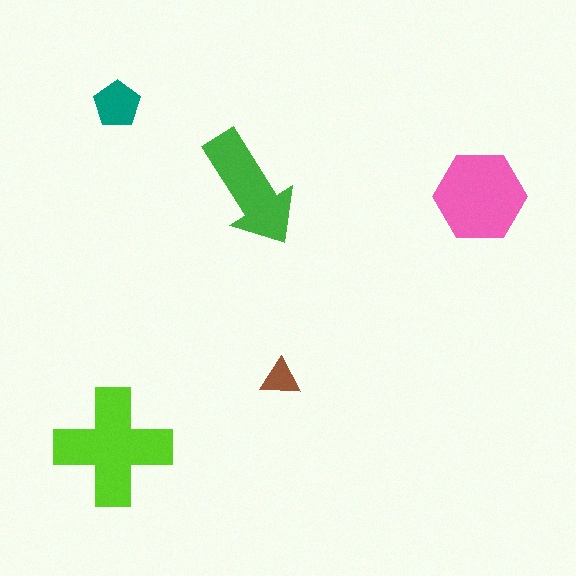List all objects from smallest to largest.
The brown triangle, the teal pentagon, the green arrow, the pink hexagon, the lime cross.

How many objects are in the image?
There are 5 objects in the image.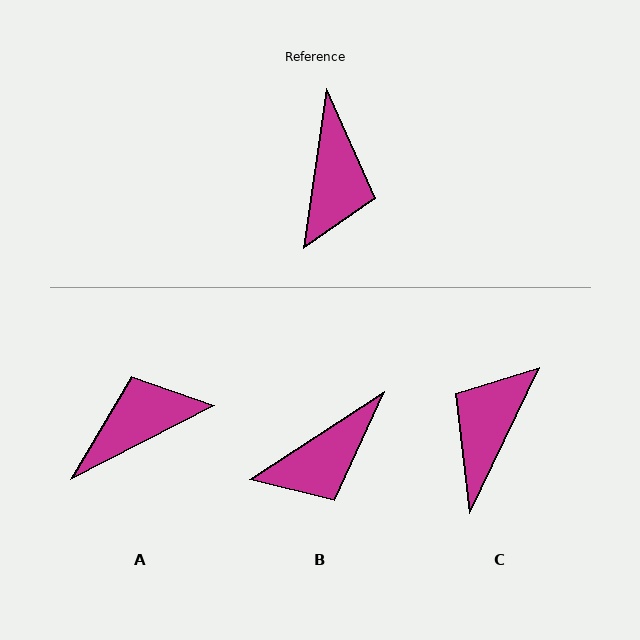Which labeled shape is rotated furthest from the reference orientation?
C, about 163 degrees away.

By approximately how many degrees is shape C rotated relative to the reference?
Approximately 163 degrees counter-clockwise.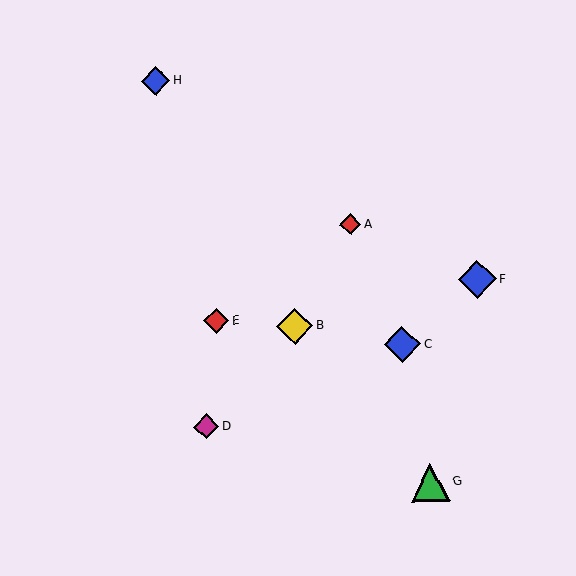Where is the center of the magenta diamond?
The center of the magenta diamond is at (206, 427).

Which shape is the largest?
The green triangle (labeled G) is the largest.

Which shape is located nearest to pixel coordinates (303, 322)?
The yellow diamond (labeled B) at (294, 326) is nearest to that location.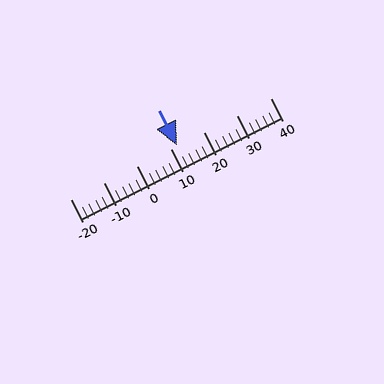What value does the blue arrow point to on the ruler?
The blue arrow points to approximately 12.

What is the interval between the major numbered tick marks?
The major tick marks are spaced 10 units apart.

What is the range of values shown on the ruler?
The ruler shows values from -20 to 40.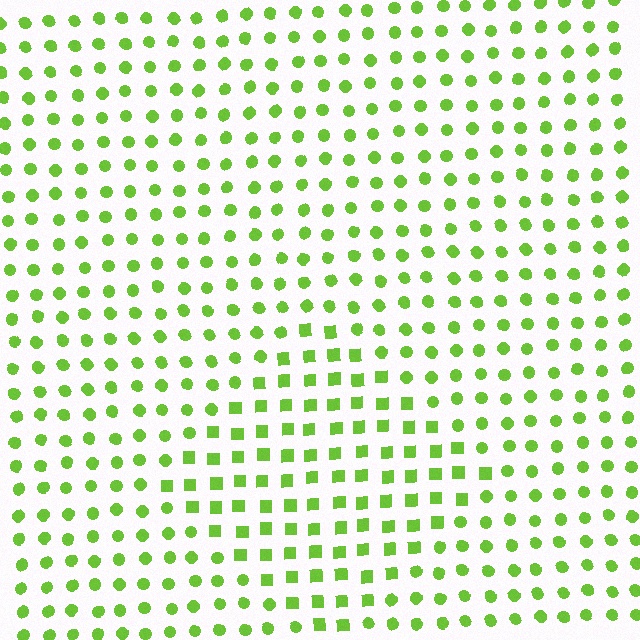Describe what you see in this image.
The image is filled with small lime elements arranged in a uniform grid. A diamond-shaped region contains squares, while the surrounding area contains circles. The boundary is defined purely by the change in element shape.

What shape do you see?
I see a diamond.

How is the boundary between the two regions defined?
The boundary is defined by a change in element shape: squares inside vs. circles outside. All elements share the same color and spacing.